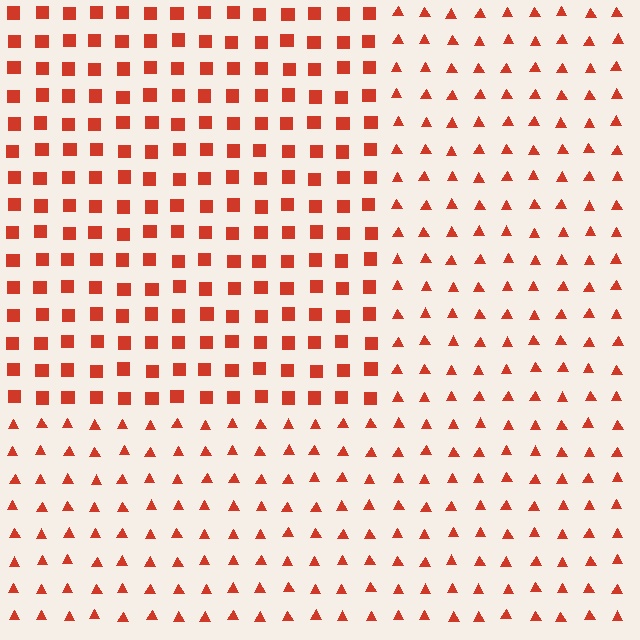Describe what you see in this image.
The image is filled with small red elements arranged in a uniform grid. A rectangle-shaped region contains squares, while the surrounding area contains triangles. The boundary is defined purely by the change in element shape.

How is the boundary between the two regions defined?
The boundary is defined by a change in element shape: squares inside vs. triangles outside. All elements share the same color and spacing.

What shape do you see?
I see a rectangle.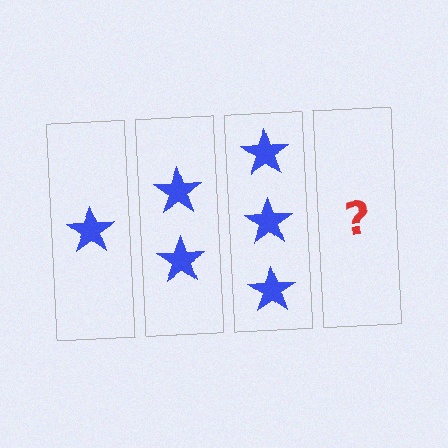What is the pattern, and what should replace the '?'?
The pattern is that each step adds one more star. The '?' should be 4 stars.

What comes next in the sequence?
The next element should be 4 stars.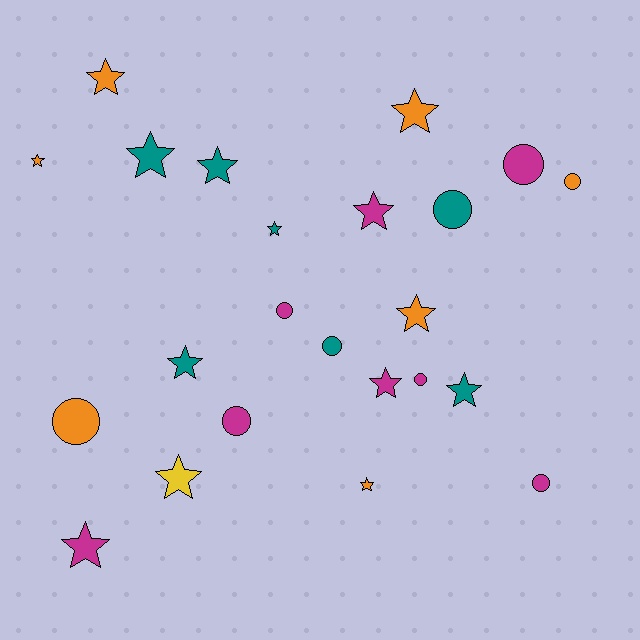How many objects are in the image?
There are 23 objects.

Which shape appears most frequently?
Star, with 14 objects.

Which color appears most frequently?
Magenta, with 8 objects.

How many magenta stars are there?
There are 3 magenta stars.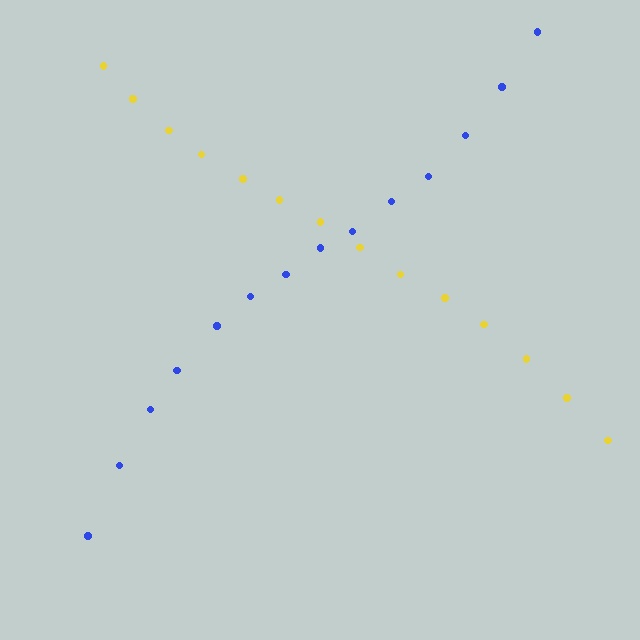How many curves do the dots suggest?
There are 2 distinct paths.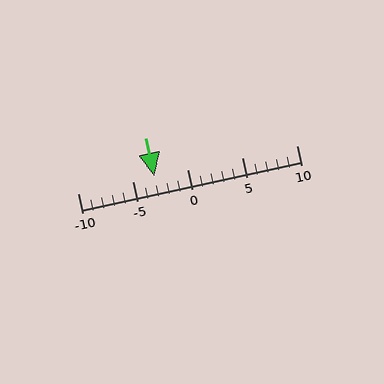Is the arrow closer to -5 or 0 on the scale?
The arrow is closer to -5.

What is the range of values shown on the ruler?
The ruler shows values from -10 to 10.